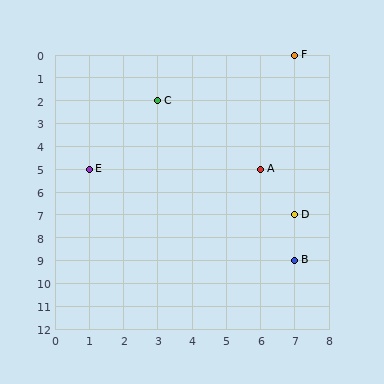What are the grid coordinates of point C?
Point C is at grid coordinates (3, 2).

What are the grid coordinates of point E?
Point E is at grid coordinates (1, 5).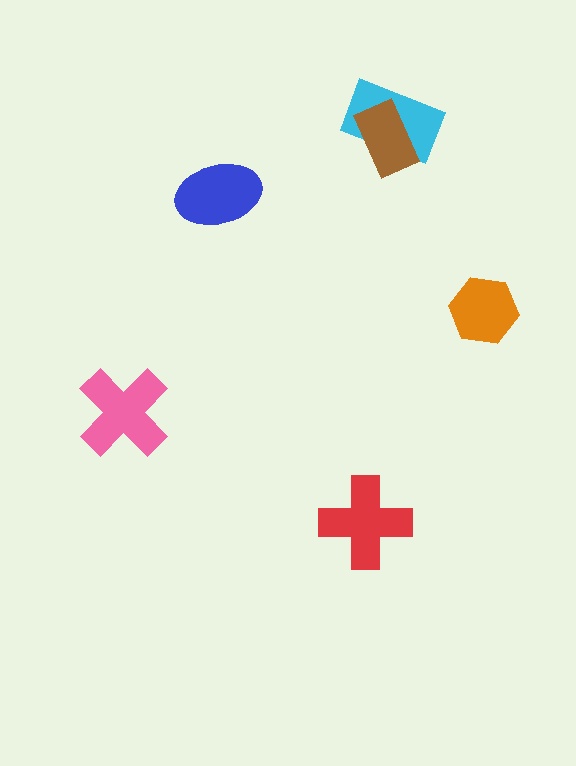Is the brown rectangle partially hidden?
No, no other shape covers it.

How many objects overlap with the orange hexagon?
0 objects overlap with the orange hexagon.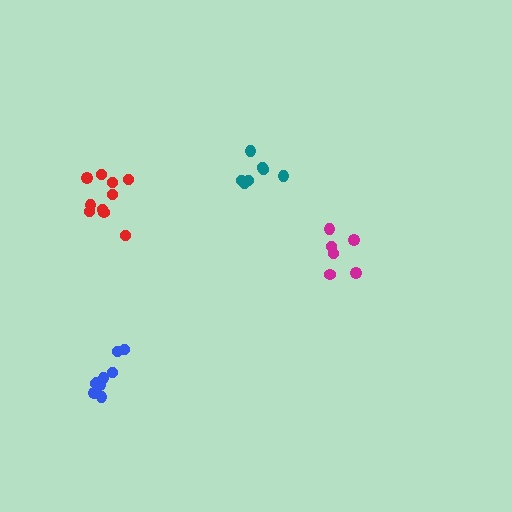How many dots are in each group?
Group 1: 10 dots, Group 2: 6 dots, Group 3: 9 dots, Group 4: 7 dots (32 total).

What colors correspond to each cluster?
The clusters are colored: red, magenta, blue, teal.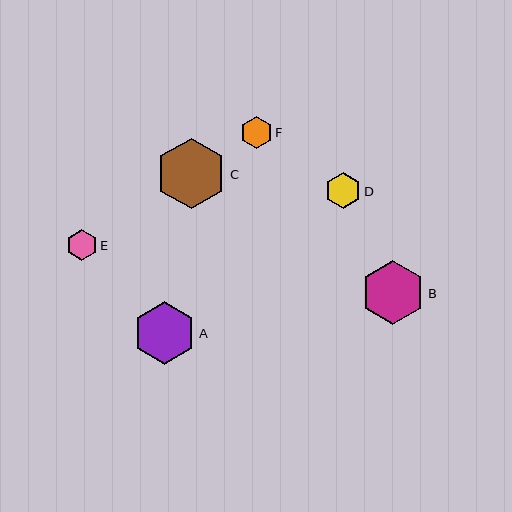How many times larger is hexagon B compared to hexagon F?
Hexagon B is approximately 2.0 times the size of hexagon F.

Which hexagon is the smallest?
Hexagon E is the smallest with a size of approximately 31 pixels.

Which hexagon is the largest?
Hexagon C is the largest with a size of approximately 71 pixels.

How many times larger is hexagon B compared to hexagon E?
Hexagon B is approximately 2.0 times the size of hexagon E.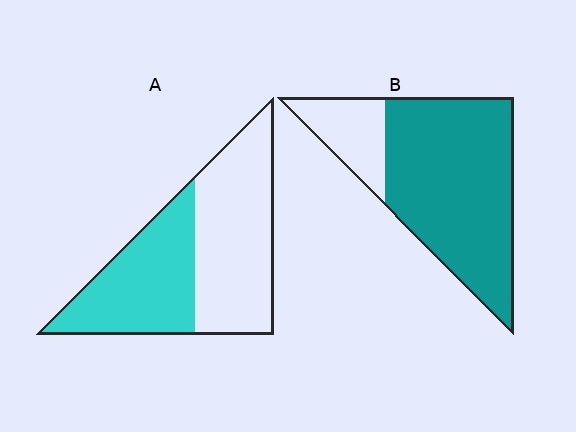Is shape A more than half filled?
No.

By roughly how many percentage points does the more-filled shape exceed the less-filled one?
By roughly 35 percentage points (B over A).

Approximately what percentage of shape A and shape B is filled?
A is approximately 45% and B is approximately 80%.